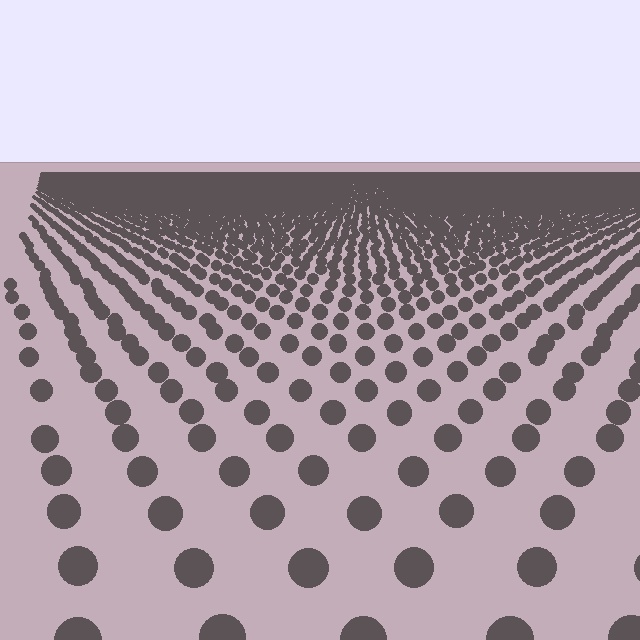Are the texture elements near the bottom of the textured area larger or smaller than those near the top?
Larger. Near the bottom, elements are closer to the viewer and appear at a bigger on-screen size.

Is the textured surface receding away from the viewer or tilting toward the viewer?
The surface is receding away from the viewer. Texture elements get smaller and denser toward the top.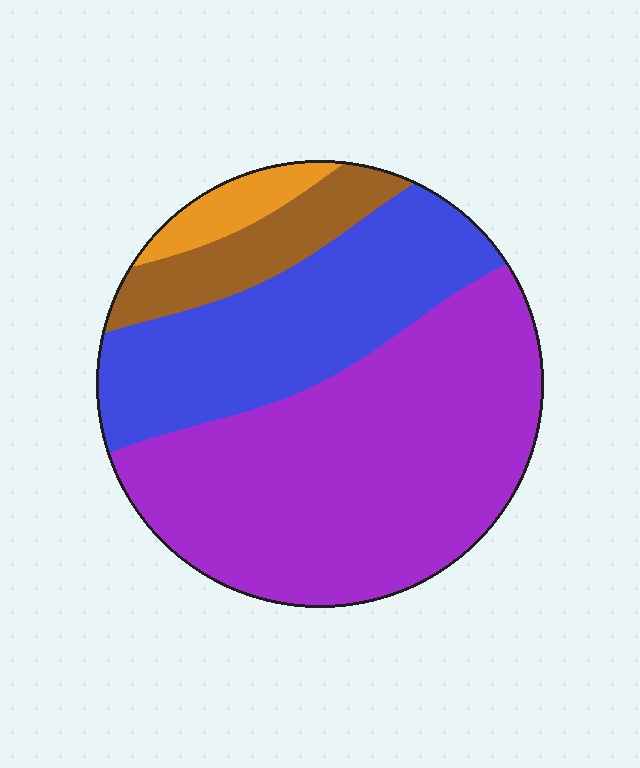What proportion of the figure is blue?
Blue takes up about one third (1/3) of the figure.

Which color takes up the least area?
Orange, at roughly 5%.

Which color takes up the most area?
Purple, at roughly 55%.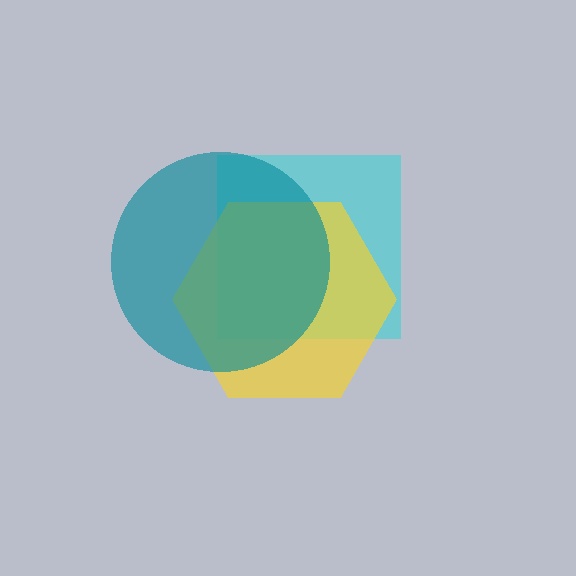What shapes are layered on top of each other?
The layered shapes are: a cyan square, a yellow hexagon, a teal circle.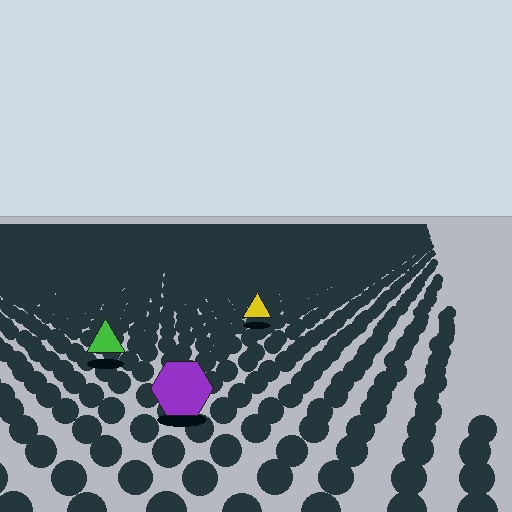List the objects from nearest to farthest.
From nearest to farthest: the purple hexagon, the green triangle, the yellow triangle.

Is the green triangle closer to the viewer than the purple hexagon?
No. The purple hexagon is closer — you can tell from the texture gradient: the ground texture is coarser near it.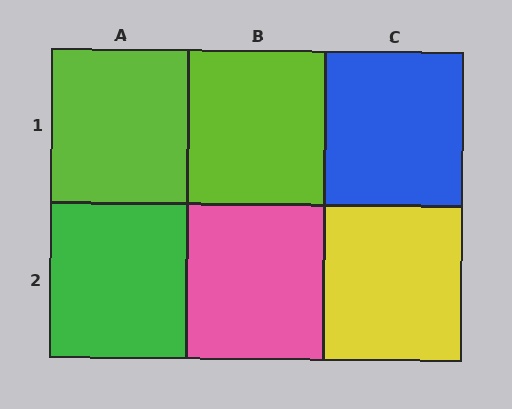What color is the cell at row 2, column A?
Green.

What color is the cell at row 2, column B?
Pink.